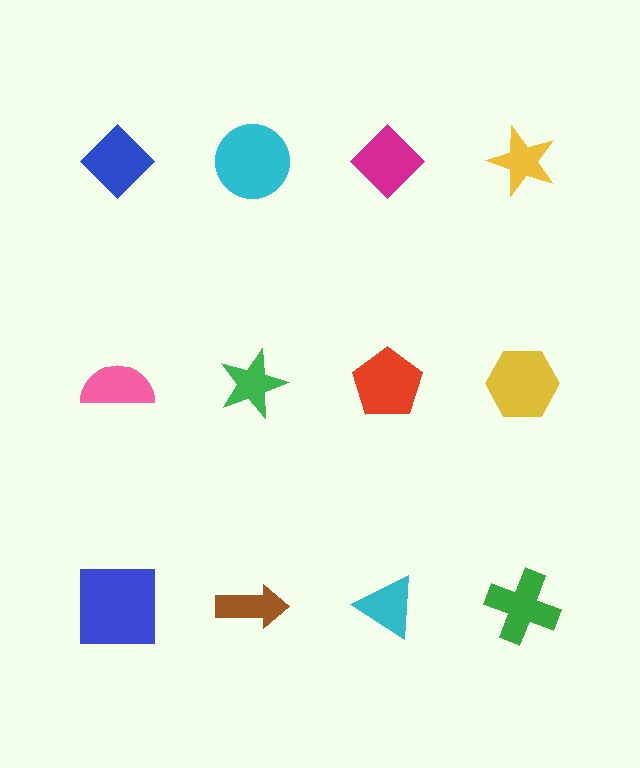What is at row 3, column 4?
A green cross.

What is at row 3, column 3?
A cyan triangle.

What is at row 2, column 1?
A pink semicircle.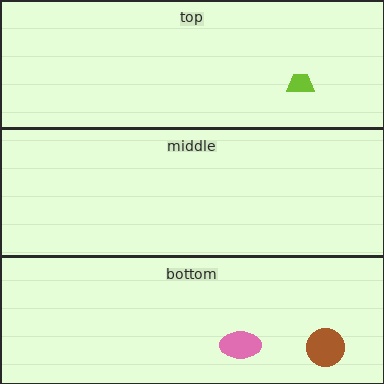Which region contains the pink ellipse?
The bottom region.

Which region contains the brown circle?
The bottom region.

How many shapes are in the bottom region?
2.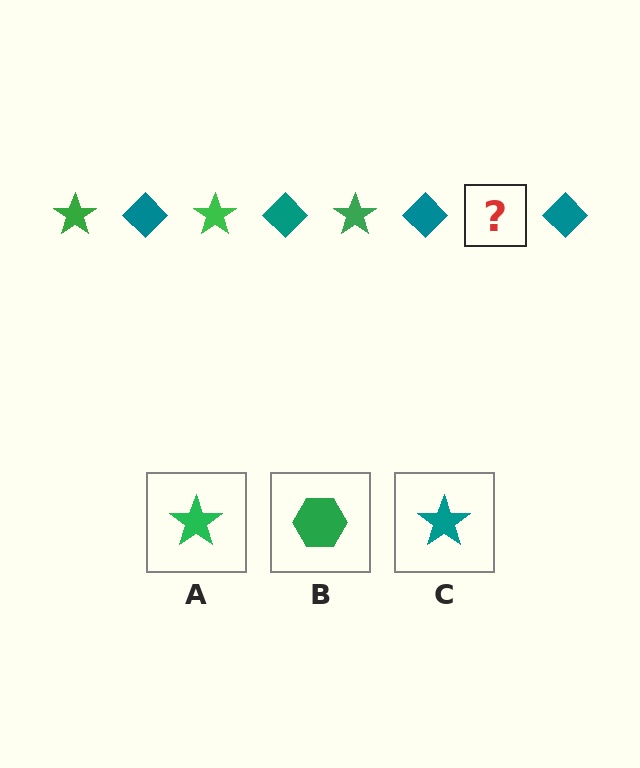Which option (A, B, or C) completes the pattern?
A.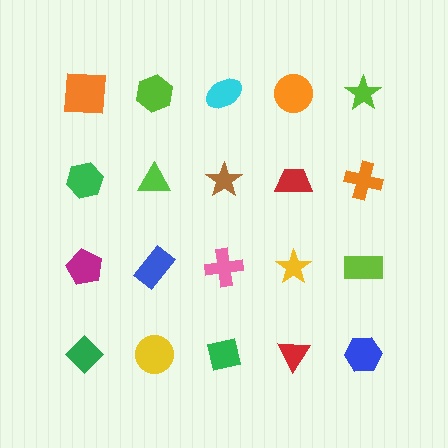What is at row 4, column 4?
A red triangle.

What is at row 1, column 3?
A cyan ellipse.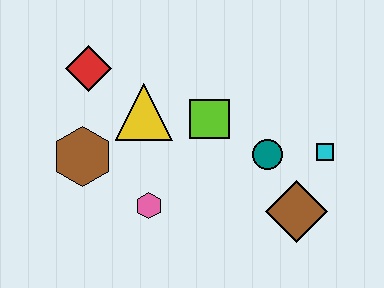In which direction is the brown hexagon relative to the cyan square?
The brown hexagon is to the left of the cyan square.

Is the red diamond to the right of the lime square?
No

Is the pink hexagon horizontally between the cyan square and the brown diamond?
No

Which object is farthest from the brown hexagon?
The cyan square is farthest from the brown hexagon.